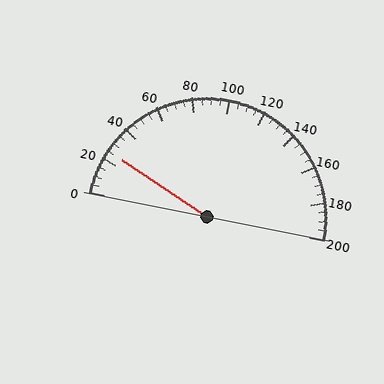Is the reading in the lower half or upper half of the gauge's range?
The reading is in the lower half of the range (0 to 200).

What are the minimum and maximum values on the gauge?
The gauge ranges from 0 to 200.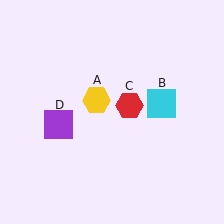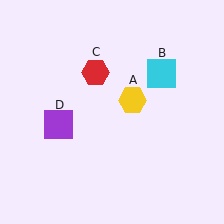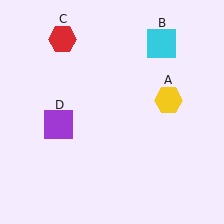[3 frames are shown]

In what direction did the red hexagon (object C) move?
The red hexagon (object C) moved up and to the left.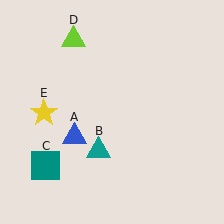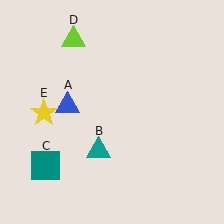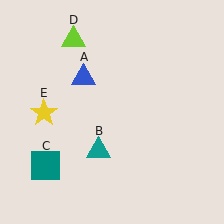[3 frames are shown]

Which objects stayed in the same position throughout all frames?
Teal triangle (object B) and teal square (object C) and lime triangle (object D) and yellow star (object E) remained stationary.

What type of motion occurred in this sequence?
The blue triangle (object A) rotated clockwise around the center of the scene.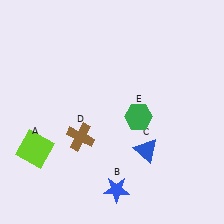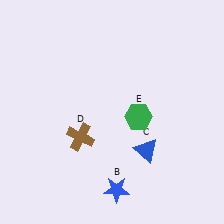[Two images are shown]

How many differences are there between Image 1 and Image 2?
There is 1 difference between the two images.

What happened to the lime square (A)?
The lime square (A) was removed in Image 2. It was in the bottom-left area of Image 1.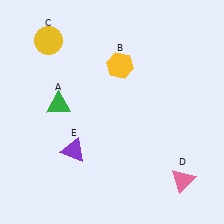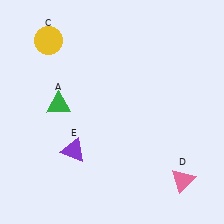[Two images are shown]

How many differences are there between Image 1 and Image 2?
There is 1 difference between the two images.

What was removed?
The yellow hexagon (B) was removed in Image 2.